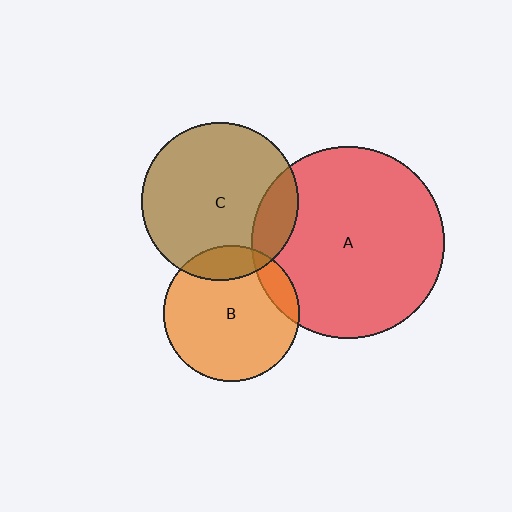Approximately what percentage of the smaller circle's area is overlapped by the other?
Approximately 15%.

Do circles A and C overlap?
Yes.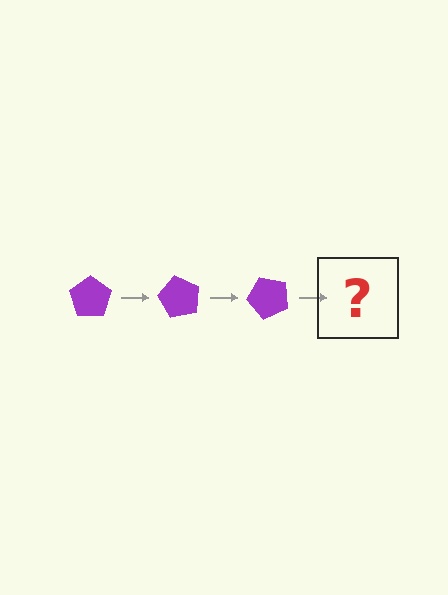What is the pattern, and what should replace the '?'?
The pattern is that the pentagon rotates 60 degrees each step. The '?' should be a purple pentagon rotated 180 degrees.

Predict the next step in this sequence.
The next step is a purple pentagon rotated 180 degrees.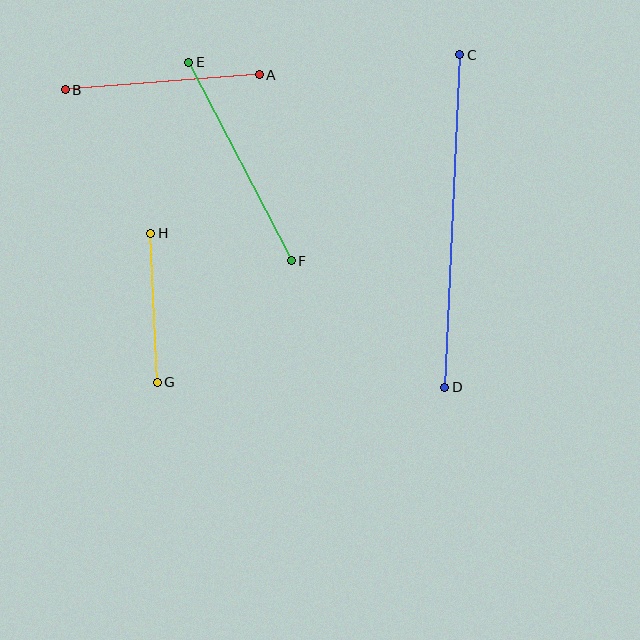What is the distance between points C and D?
The distance is approximately 333 pixels.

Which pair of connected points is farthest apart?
Points C and D are farthest apart.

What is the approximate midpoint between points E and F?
The midpoint is at approximately (240, 162) pixels.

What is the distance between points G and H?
The distance is approximately 149 pixels.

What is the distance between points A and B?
The distance is approximately 195 pixels.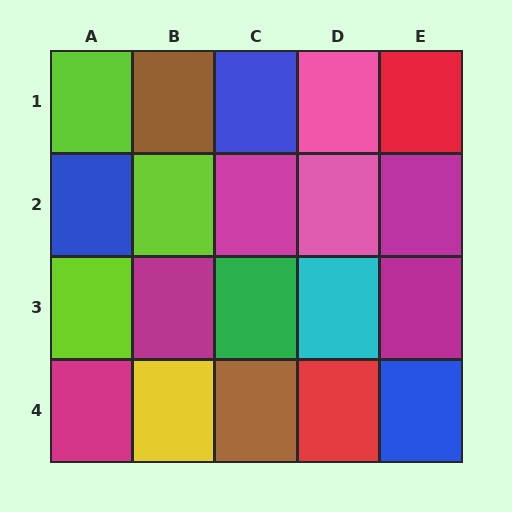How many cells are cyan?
1 cell is cyan.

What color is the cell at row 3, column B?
Magenta.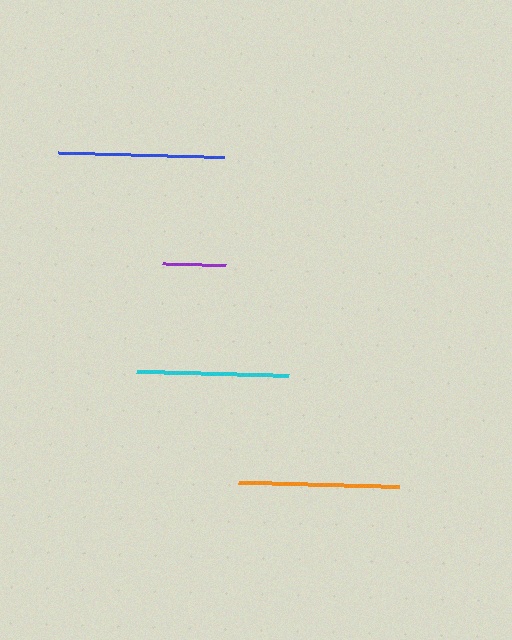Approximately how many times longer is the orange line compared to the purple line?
The orange line is approximately 2.6 times the length of the purple line.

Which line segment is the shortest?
The purple line is the shortest at approximately 63 pixels.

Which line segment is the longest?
The blue line is the longest at approximately 167 pixels.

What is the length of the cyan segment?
The cyan segment is approximately 152 pixels long.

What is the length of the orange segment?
The orange segment is approximately 161 pixels long.